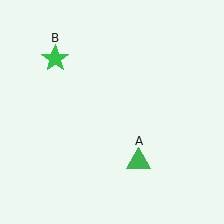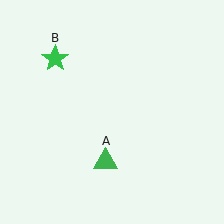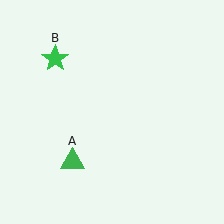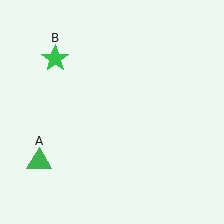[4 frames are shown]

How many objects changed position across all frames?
1 object changed position: green triangle (object A).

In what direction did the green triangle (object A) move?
The green triangle (object A) moved left.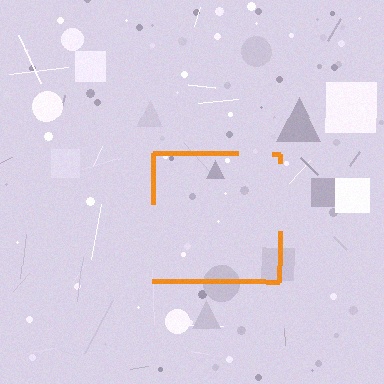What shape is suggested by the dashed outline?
The dashed outline suggests a square.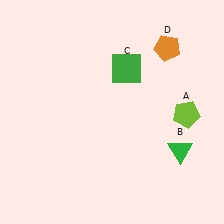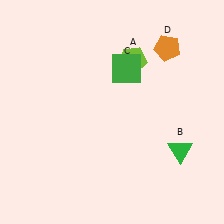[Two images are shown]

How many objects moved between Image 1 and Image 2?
1 object moved between the two images.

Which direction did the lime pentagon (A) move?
The lime pentagon (A) moved up.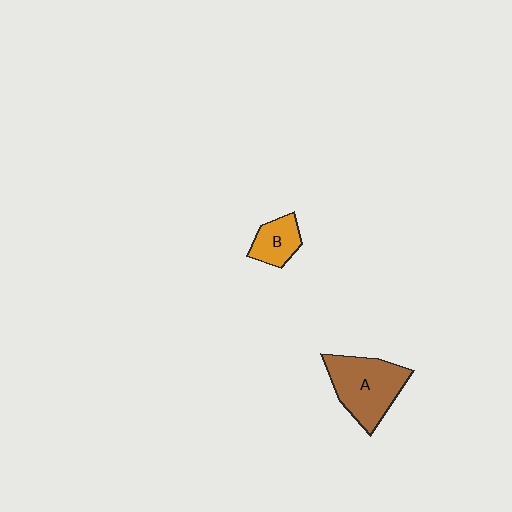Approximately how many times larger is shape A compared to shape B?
Approximately 2.1 times.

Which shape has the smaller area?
Shape B (orange).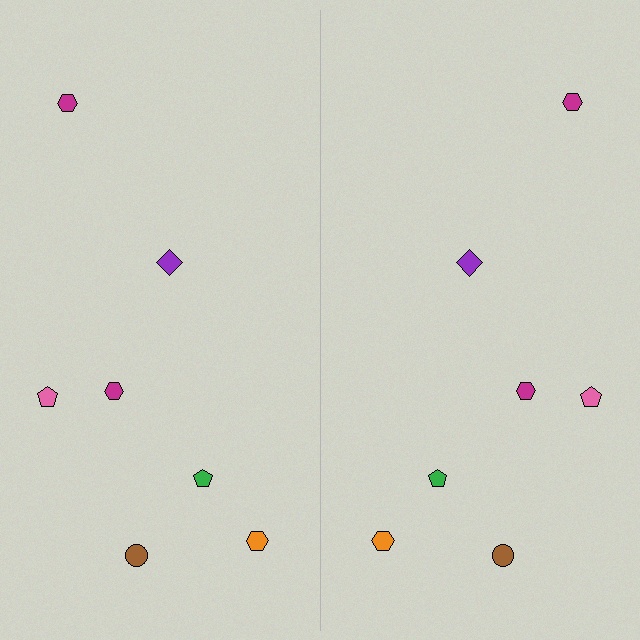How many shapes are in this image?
There are 14 shapes in this image.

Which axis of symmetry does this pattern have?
The pattern has a vertical axis of symmetry running through the center of the image.